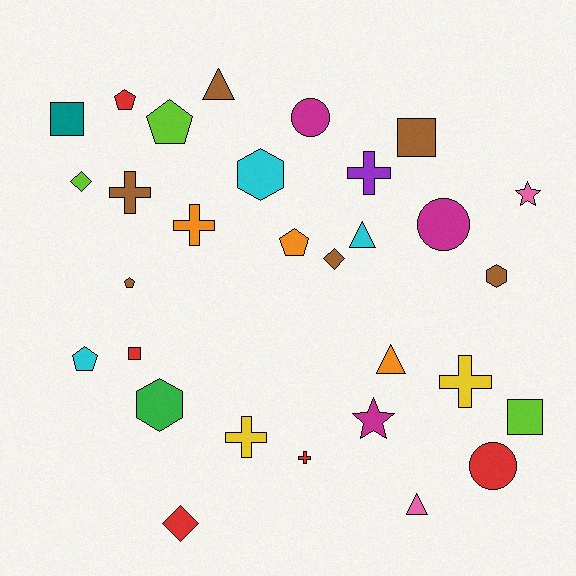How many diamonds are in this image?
There are 3 diamonds.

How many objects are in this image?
There are 30 objects.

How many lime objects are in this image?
There are 3 lime objects.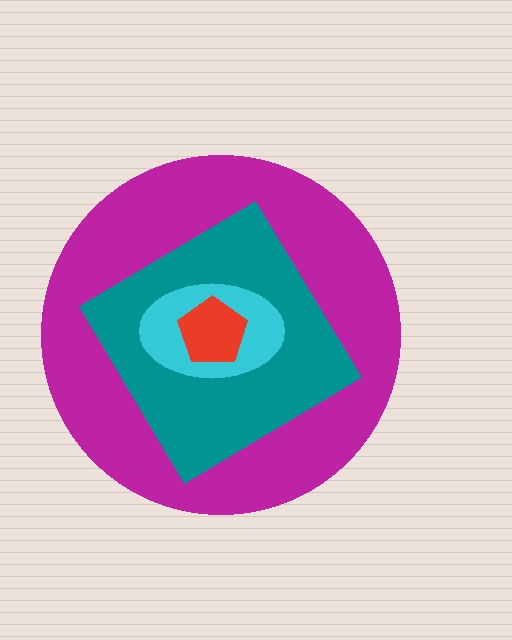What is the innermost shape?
The red pentagon.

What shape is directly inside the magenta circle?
The teal diamond.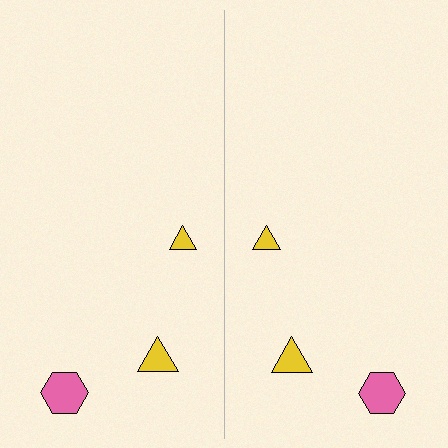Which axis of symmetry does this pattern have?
The pattern has a vertical axis of symmetry running through the center of the image.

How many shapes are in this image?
There are 6 shapes in this image.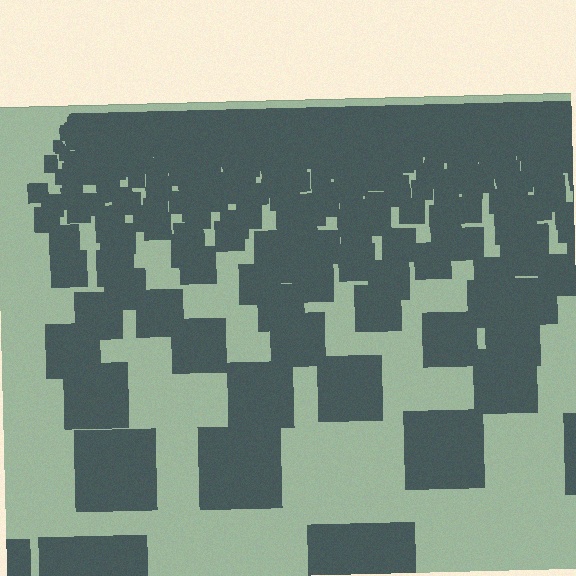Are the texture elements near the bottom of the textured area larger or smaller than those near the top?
Larger. Near the bottom, elements are closer to the viewer and appear at a bigger on-screen size.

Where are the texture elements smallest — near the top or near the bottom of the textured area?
Near the top.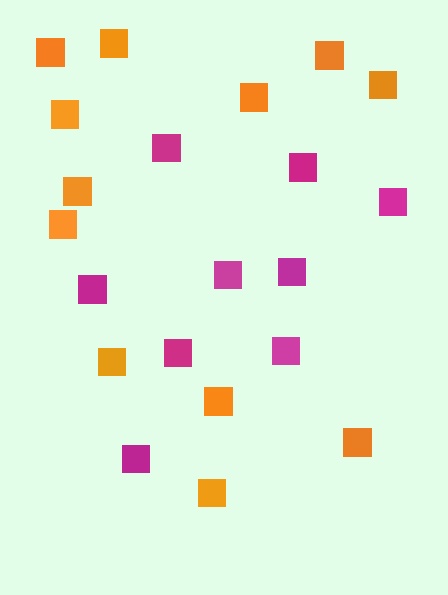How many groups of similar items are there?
There are 2 groups: one group of orange squares (12) and one group of magenta squares (9).